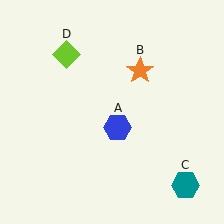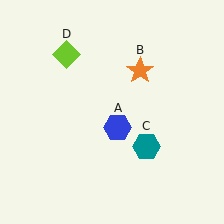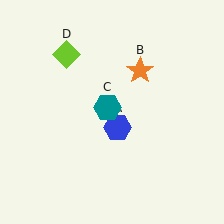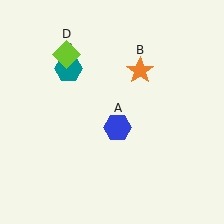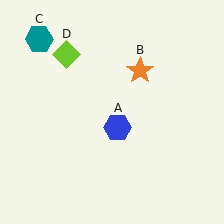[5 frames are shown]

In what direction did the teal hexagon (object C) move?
The teal hexagon (object C) moved up and to the left.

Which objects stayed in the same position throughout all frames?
Blue hexagon (object A) and orange star (object B) and lime diamond (object D) remained stationary.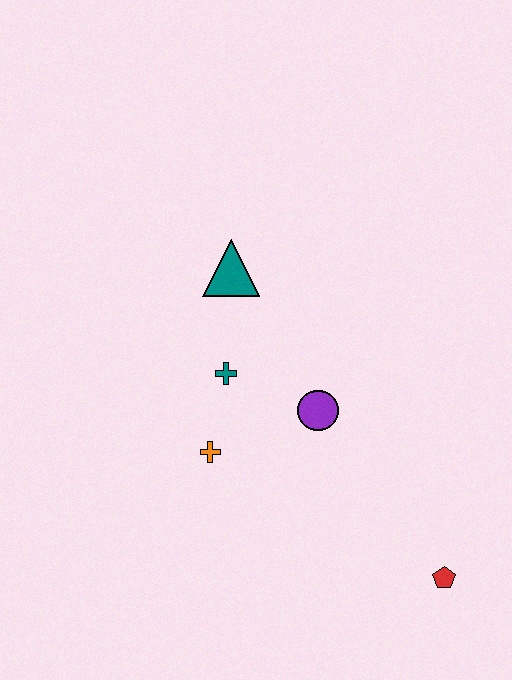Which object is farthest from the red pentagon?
The teal triangle is farthest from the red pentagon.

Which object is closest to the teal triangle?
The teal cross is closest to the teal triangle.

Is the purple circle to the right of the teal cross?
Yes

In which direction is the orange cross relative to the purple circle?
The orange cross is to the left of the purple circle.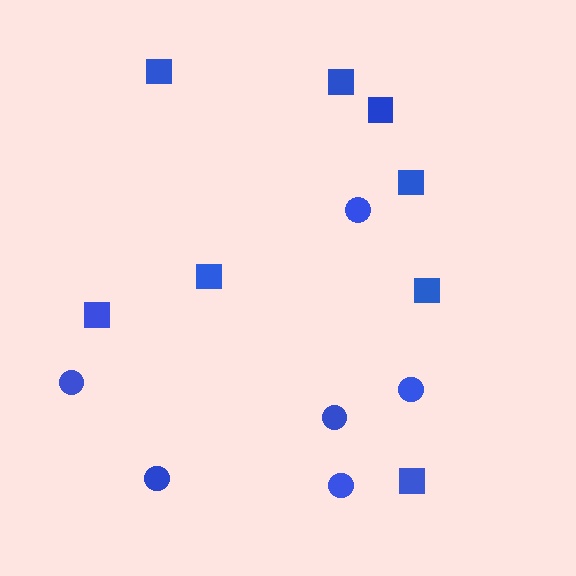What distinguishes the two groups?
There are 2 groups: one group of circles (6) and one group of squares (8).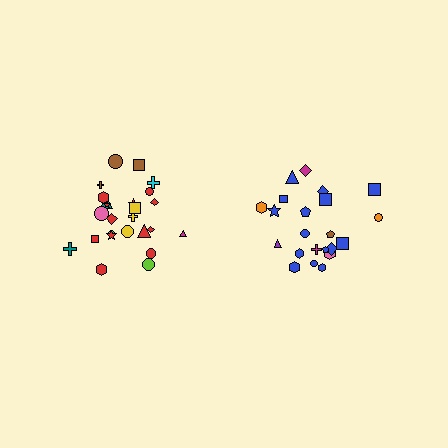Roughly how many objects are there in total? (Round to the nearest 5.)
Roughly 45 objects in total.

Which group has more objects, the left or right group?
The left group.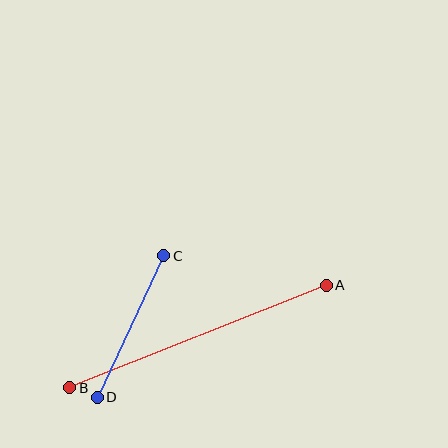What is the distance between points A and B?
The distance is approximately 276 pixels.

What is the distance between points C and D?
The distance is approximately 157 pixels.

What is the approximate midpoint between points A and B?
The midpoint is at approximately (198, 336) pixels.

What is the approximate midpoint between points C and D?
The midpoint is at approximately (131, 326) pixels.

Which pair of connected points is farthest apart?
Points A and B are farthest apart.